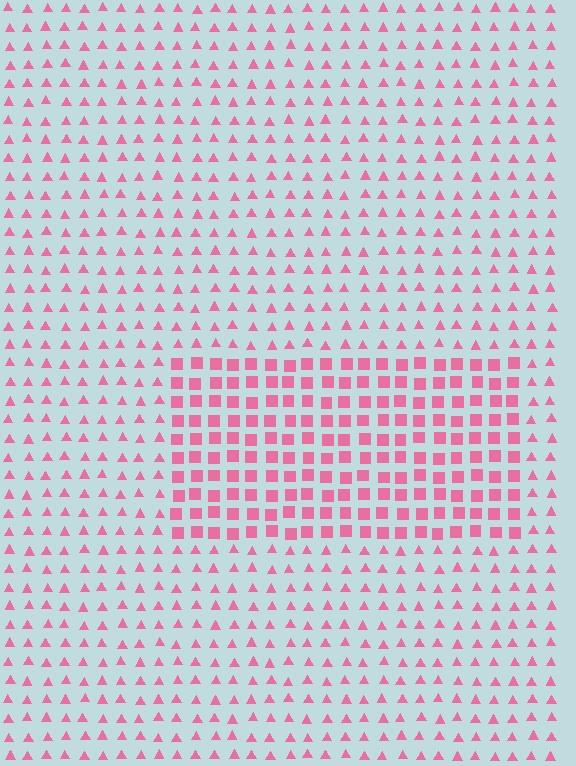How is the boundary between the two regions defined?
The boundary is defined by a change in element shape: squares inside vs. triangles outside. All elements share the same color and spacing.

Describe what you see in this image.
The image is filled with small pink elements arranged in a uniform grid. A rectangle-shaped region contains squares, while the surrounding area contains triangles. The boundary is defined purely by the change in element shape.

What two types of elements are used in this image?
The image uses squares inside the rectangle region and triangles outside it.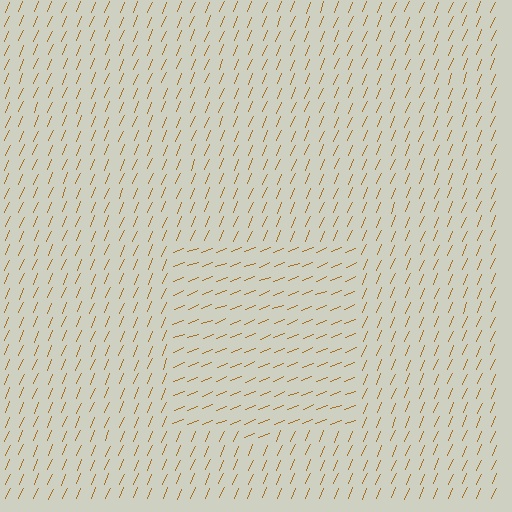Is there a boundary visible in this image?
Yes, there is a texture boundary formed by a change in line orientation.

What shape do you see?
I see a rectangle.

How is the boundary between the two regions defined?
The boundary is defined purely by a change in line orientation (approximately 45 degrees difference). All lines are the same color and thickness.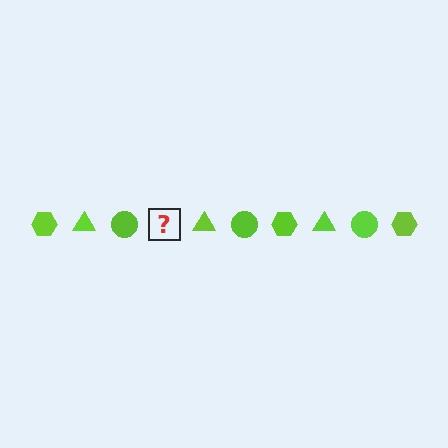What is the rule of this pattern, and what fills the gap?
The rule is that the pattern cycles through hexagon, triangle, circle shapes in lime. The gap should be filled with a lime hexagon.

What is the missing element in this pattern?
The missing element is a lime hexagon.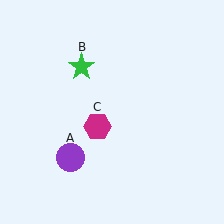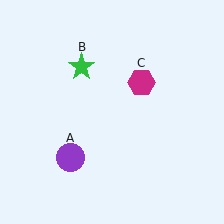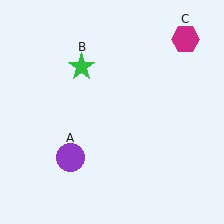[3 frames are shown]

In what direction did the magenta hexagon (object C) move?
The magenta hexagon (object C) moved up and to the right.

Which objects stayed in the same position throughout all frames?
Purple circle (object A) and green star (object B) remained stationary.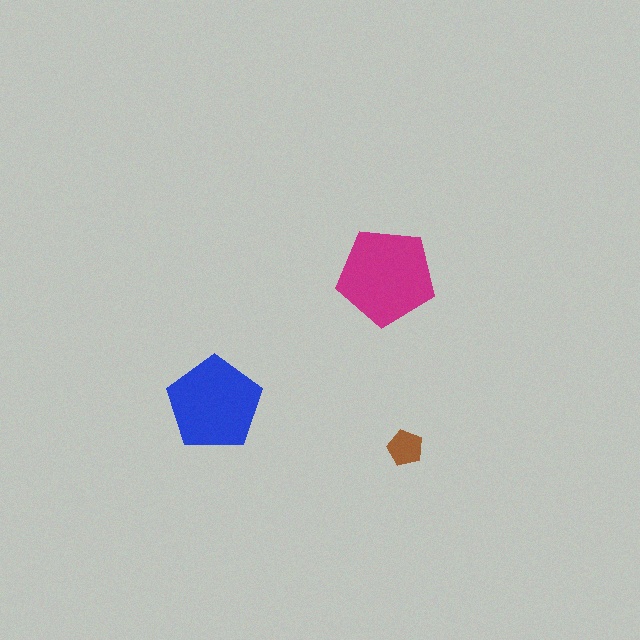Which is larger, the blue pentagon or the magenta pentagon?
The magenta one.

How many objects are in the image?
There are 3 objects in the image.